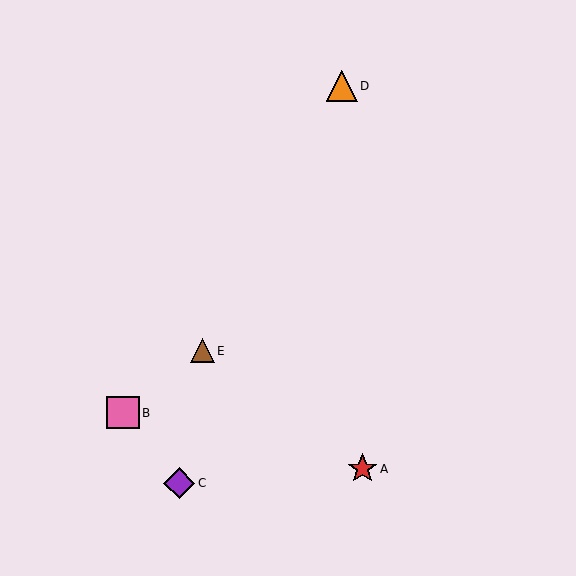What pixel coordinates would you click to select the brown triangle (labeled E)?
Click at (202, 351) to select the brown triangle E.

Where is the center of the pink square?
The center of the pink square is at (123, 413).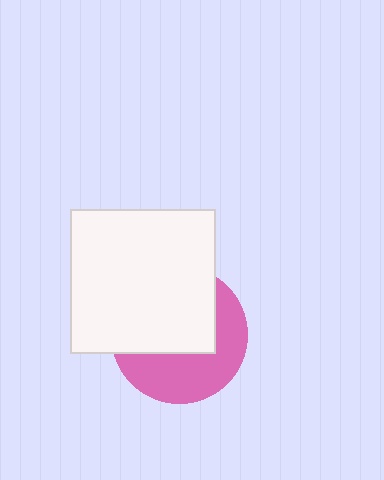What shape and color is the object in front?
The object in front is a white square.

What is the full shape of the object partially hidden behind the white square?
The partially hidden object is a pink circle.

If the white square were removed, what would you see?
You would see the complete pink circle.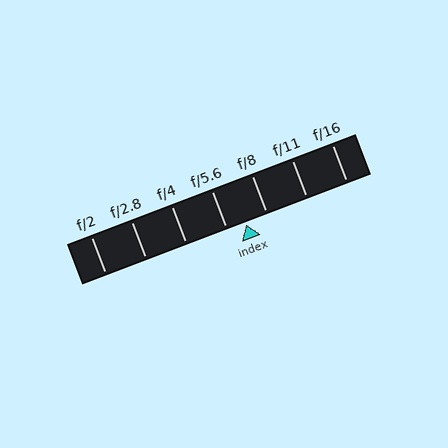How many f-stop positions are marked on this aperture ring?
There are 7 f-stop positions marked.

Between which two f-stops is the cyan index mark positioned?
The index mark is between f/5.6 and f/8.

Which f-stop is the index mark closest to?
The index mark is closest to f/5.6.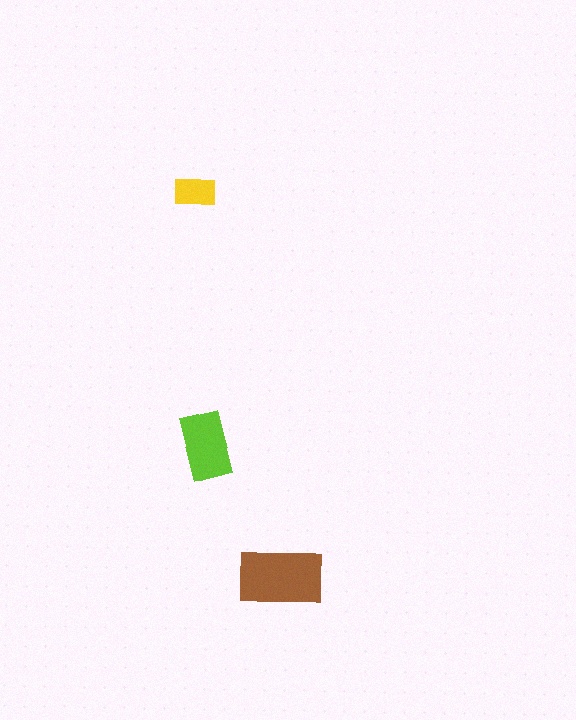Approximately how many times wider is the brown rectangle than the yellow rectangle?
About 2 times wider.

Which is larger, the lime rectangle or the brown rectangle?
The brown one.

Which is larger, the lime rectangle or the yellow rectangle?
The lime one.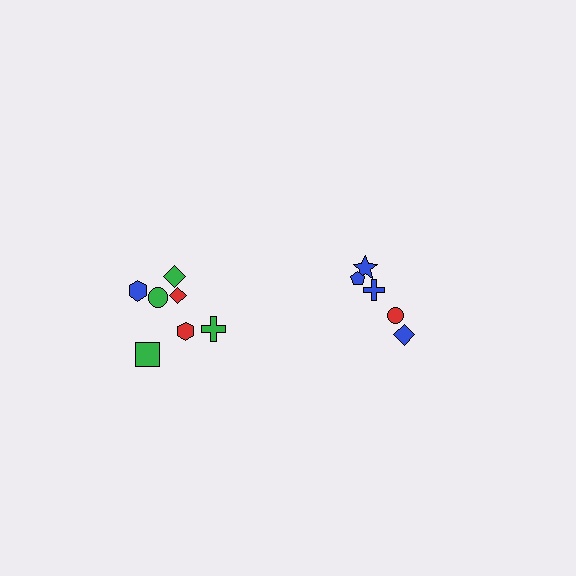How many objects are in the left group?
There are 7 objects.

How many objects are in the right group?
There are 5 objects.